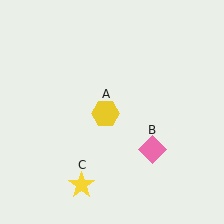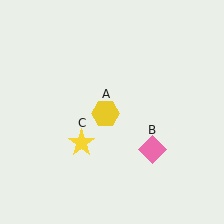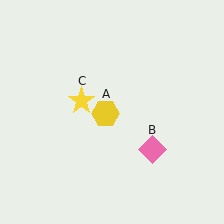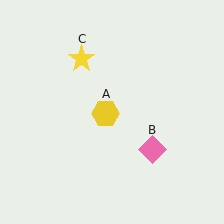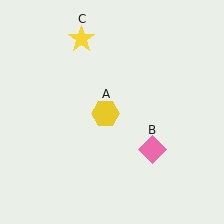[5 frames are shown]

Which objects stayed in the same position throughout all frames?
Yellow hexagon (object A) and pink diamond (object B) remained stationary.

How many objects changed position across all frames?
1 object changed position: yellow star (object C).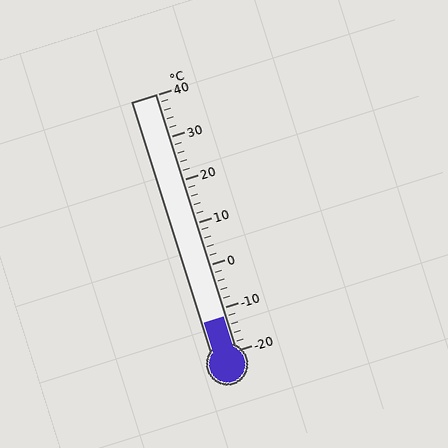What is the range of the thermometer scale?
The thermometer scale ranges from -20°C to 40°C.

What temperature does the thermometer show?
The thermometer shows approximately -12°C.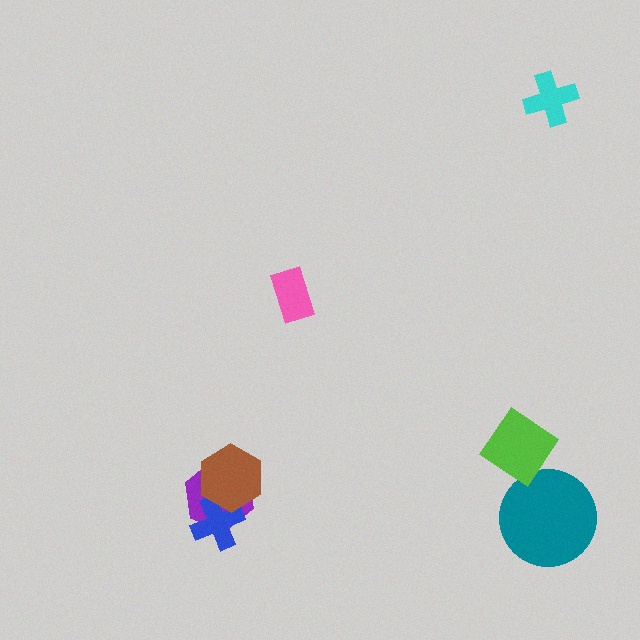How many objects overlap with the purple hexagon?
2 objects overlap with the purple hexagon.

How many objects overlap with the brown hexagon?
2 objects overlap with the brown hexagon.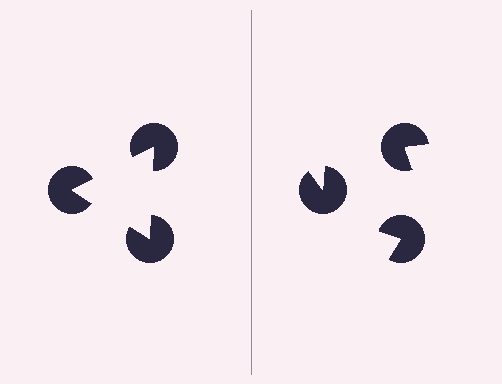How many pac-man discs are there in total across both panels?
6 — 3 on each side.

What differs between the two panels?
The pac-man discs are positioned identically on both sides; only the wedge orientations differ. On the left they align to a triangle; on the right they are misaligned.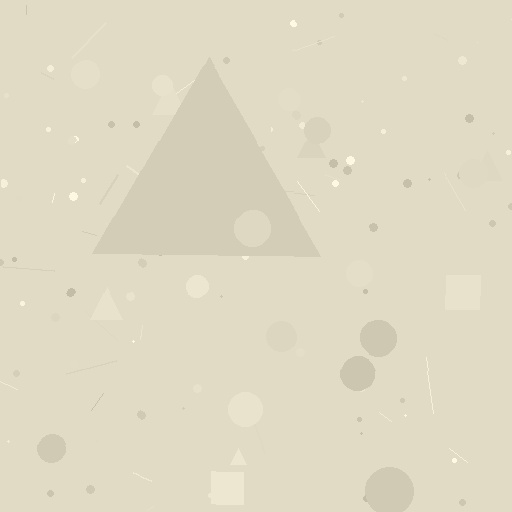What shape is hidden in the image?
A triangle is hidden in the image.